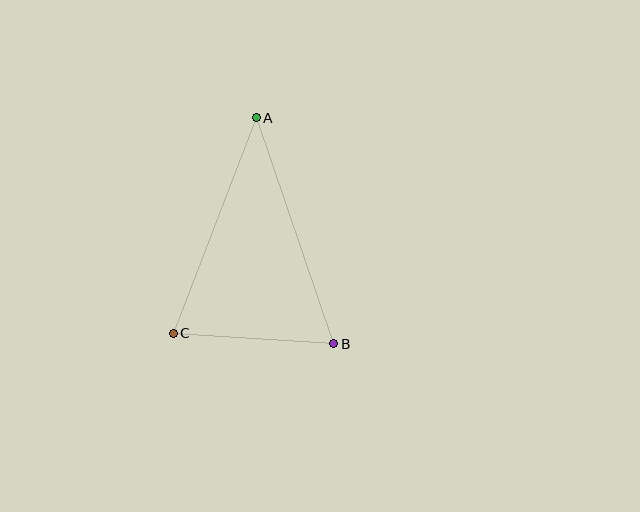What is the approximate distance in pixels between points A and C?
The distance between A and C is approximately 231 pixels.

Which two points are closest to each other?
Points B and C are closest to each other.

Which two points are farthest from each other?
Points A and B are farthest from each other.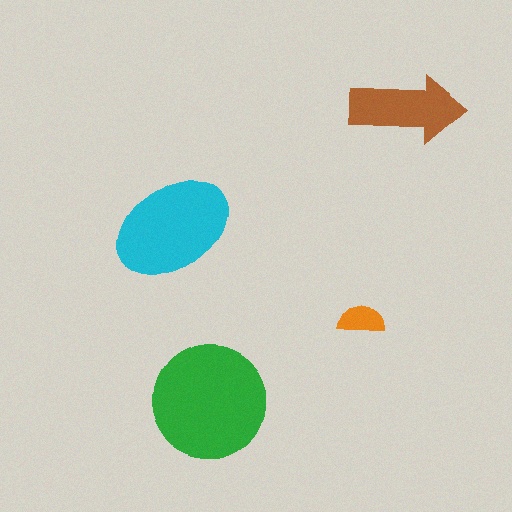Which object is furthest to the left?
The cyan ellipse is leftmost.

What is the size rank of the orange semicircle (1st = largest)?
4th.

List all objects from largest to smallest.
The green circle, the cyan ellipse, the brown arrow, the orange semicircle.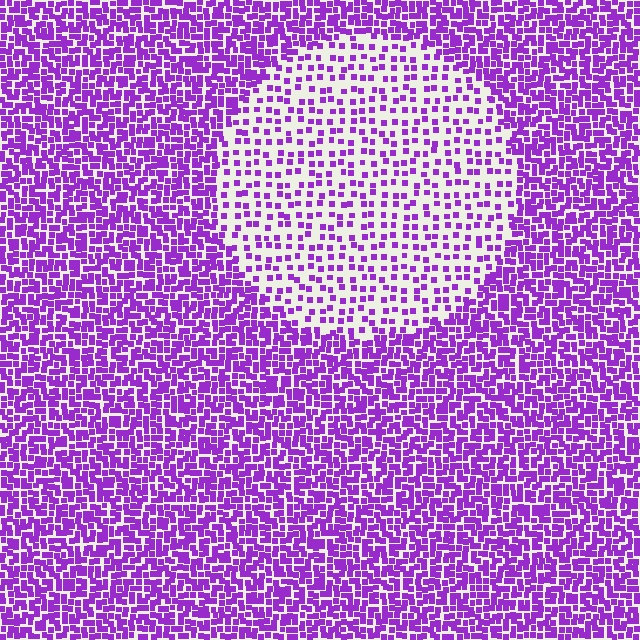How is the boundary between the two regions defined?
The boundary is defined by a change in element density (approximately 2.4x ratio). All elements are the same color, size, and shape.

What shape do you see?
I see a circle.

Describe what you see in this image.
The image contains small purple elements arranged at two different densities. A circle-shaped region is visible where the elements are less densely packed than the surrounding area.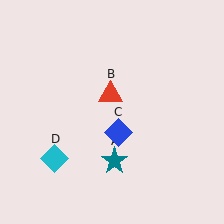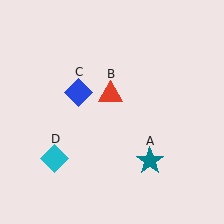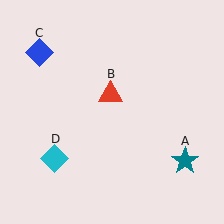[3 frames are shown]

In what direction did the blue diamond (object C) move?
The blue diamond (object C) moved up and to the left.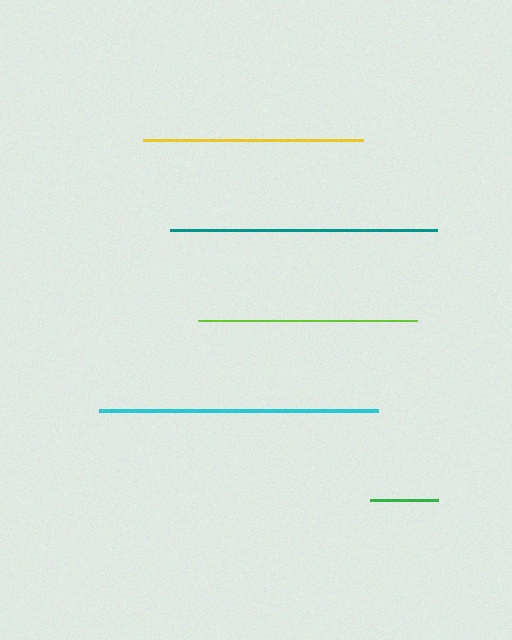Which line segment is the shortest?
The green line is the shortest at approximately 68 pixels.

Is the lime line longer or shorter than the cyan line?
The cyan line is longer than the lime line.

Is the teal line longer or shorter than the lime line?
The teal line is longer than the lime line.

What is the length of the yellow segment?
The yellow segment is approximately 220 pixels long.